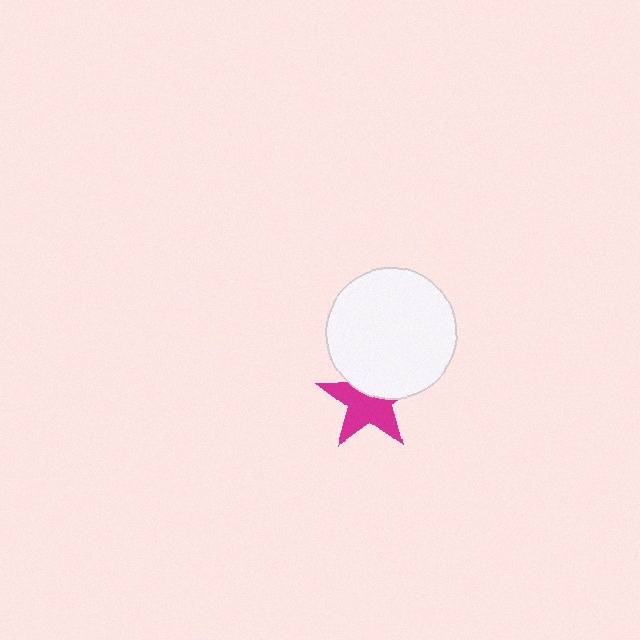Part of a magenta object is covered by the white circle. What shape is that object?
It is a star.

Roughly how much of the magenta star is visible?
About half of it is visible (roughly 62%).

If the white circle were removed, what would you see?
You would see the complete magenta star.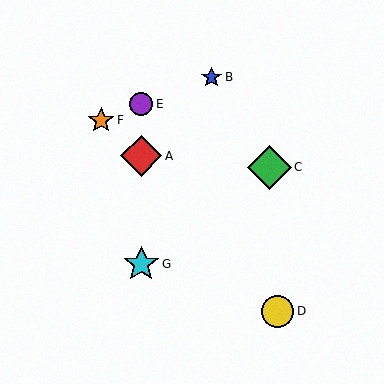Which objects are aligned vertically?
Objects A, E, G are aligned vertically.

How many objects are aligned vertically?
3 objects (A, E, G) are aligned vertically.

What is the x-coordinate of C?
Object C is at x≈270.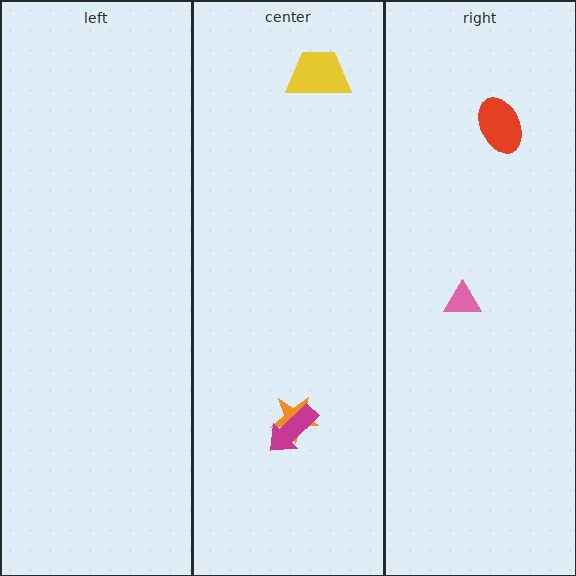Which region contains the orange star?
The center region.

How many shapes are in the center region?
3.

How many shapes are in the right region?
2.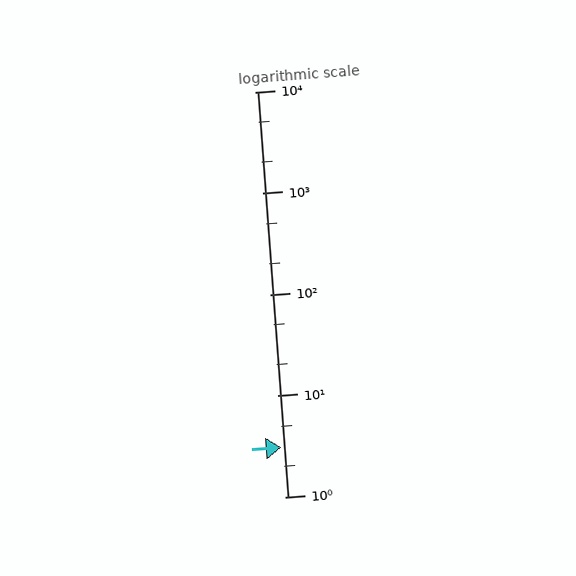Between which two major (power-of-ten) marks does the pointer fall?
The pointer is between 1 and 10.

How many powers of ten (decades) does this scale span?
The scale spans 4 decades, from 1 to 10000.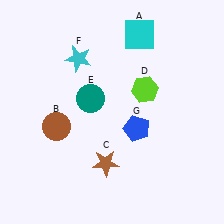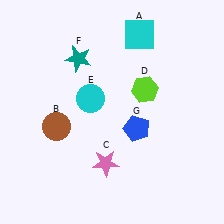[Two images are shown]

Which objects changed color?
C changed from brown to pink. E changed from teal to cyan. F changed from cyan to teal.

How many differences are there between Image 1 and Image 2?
There are 3 differences between the two images.